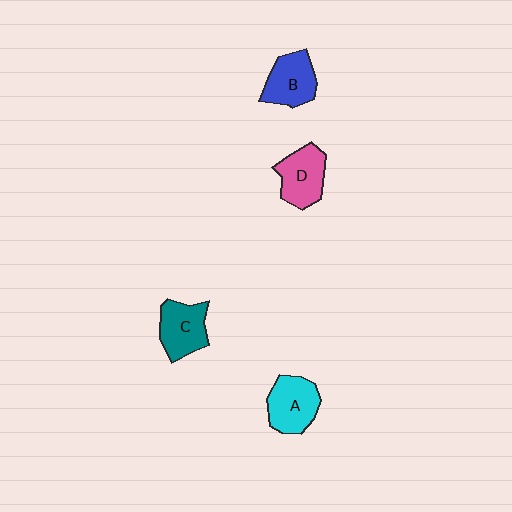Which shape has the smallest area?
Shape B (blue).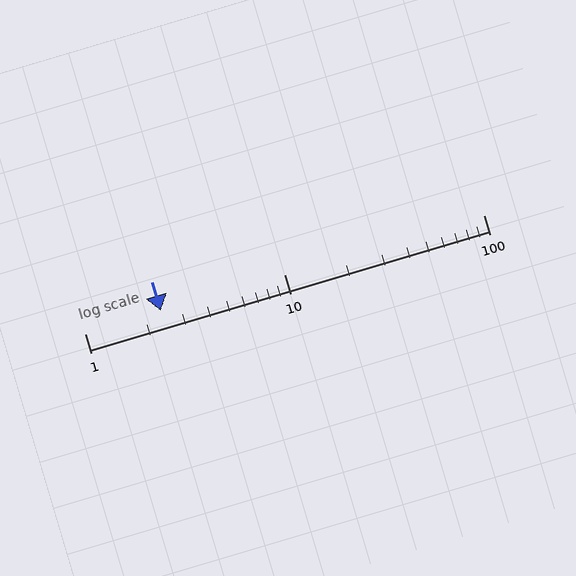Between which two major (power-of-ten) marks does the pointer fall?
The pointer is between 1 and 10.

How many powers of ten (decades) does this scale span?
The scale spans 2 decades, from 1 to 100.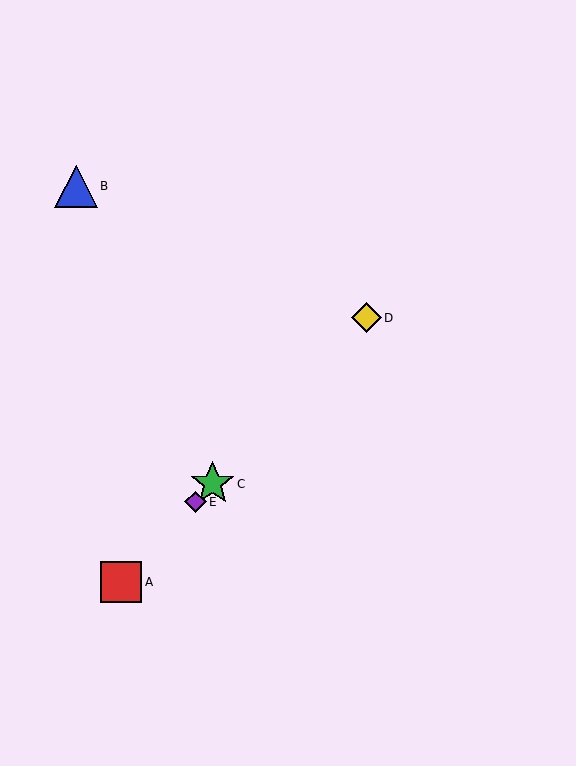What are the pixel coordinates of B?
Object B is at (76, 186).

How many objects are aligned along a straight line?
4 objects (A, C, D, E) are aligned along a straight line.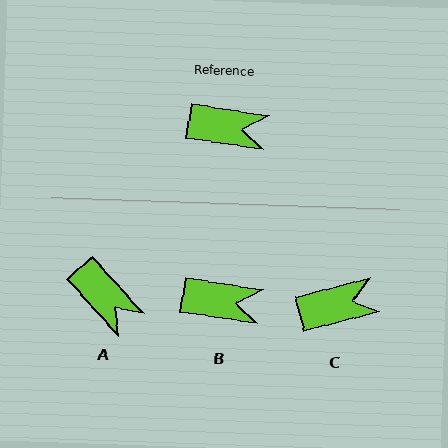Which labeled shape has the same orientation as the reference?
B.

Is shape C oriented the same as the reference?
No, it is off by about 23 degrees.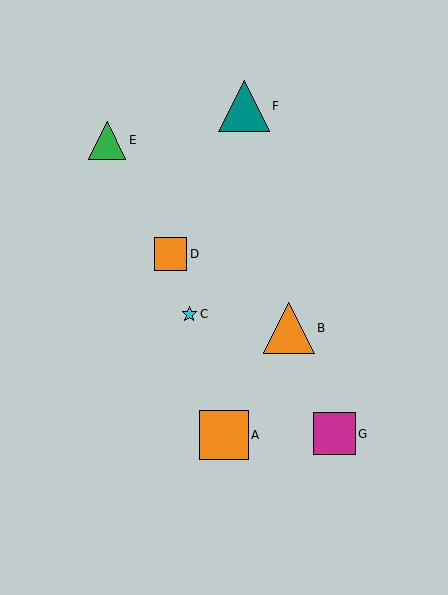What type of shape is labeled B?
Shape B is an orange triangle.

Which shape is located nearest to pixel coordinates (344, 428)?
The magenta square (labeled G) at (335, 434) is nearest to that location.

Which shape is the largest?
The orange triangle (labeled B) is the largest.